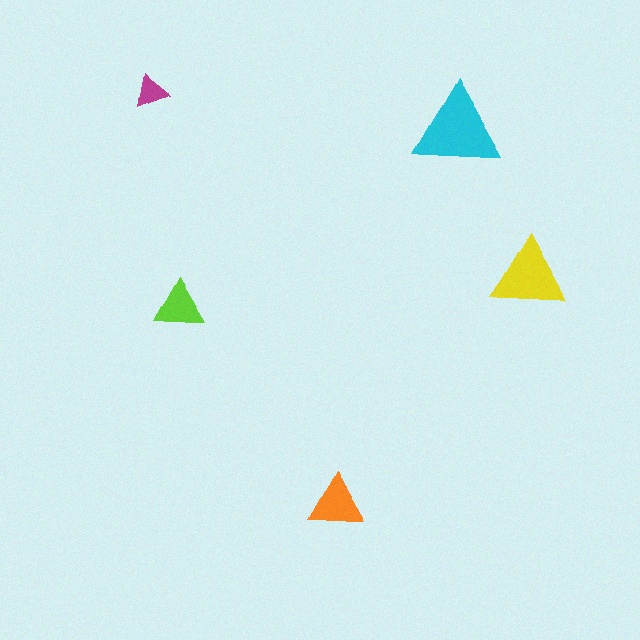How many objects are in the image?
There are 5 objects in the image.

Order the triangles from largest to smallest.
the cyan one, the yellow one, the orange one, the lime one, the magenta one.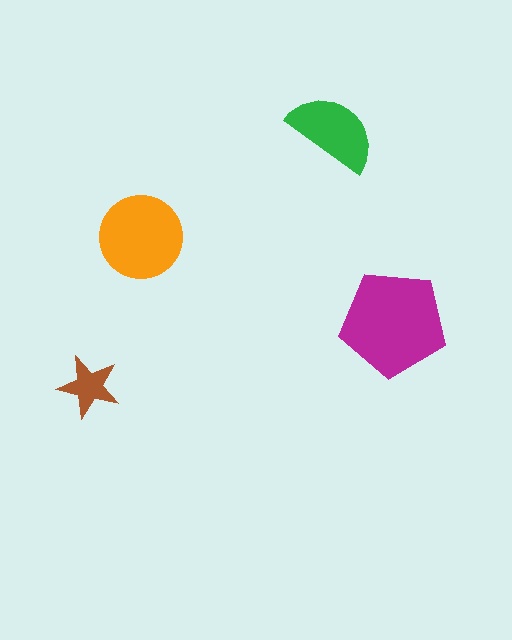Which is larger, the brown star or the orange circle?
The orange circle.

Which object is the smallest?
The brown star.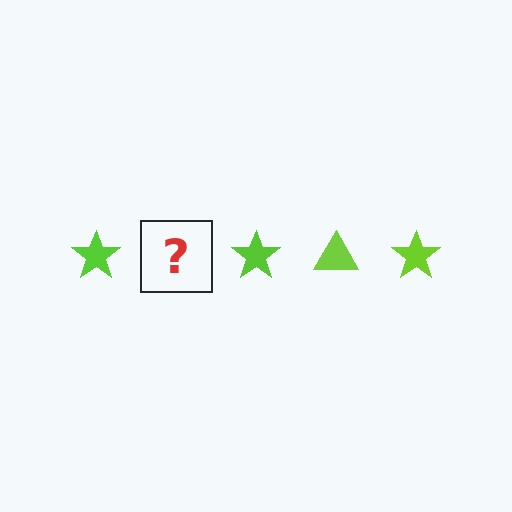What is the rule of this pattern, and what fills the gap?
The rule is that the pattern cycles through star, triangle shapes in lime. The gap should be filled with a lime triangle.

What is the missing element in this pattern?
The missing element is a lime triangle.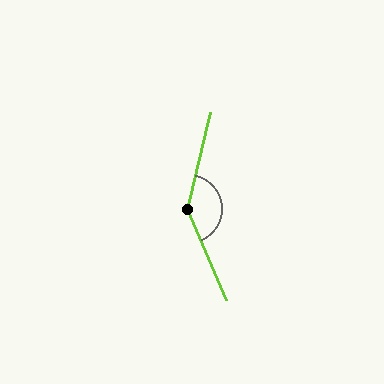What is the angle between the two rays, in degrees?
Approximately 144 degrees.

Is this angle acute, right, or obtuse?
It is obtuse.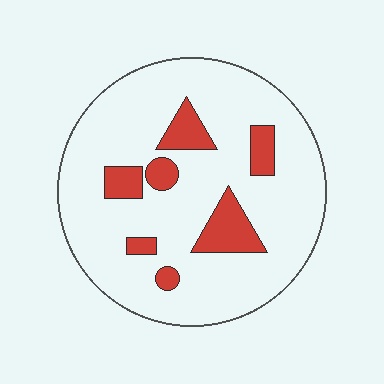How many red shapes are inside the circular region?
7.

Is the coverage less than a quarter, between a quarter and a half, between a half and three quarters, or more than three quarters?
Less than a quarter.